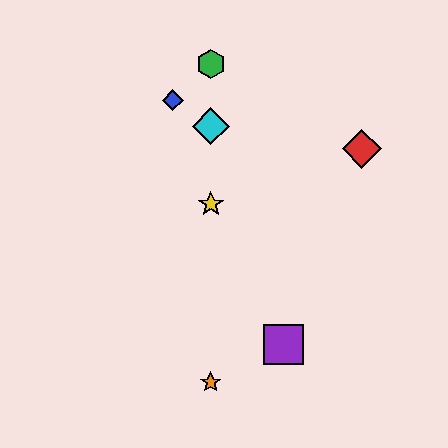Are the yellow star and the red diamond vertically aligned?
No, the yellow star is at x≈211 and the red diamond is at x≈362.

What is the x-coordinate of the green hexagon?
The green hexagon is at x≈211.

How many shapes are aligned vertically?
4 shapes (the green hexagon, the yellow star, the orange star, the cyan diamond) are aligned vertically.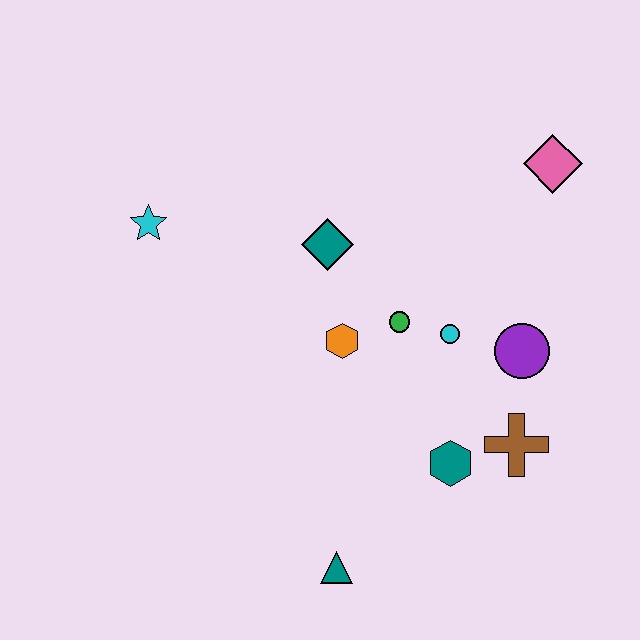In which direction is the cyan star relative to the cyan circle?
The cyan star is to the left of the cyan circle.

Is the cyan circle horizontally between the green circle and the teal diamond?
No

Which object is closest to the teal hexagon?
The brown cross is closest to the teal hexagon.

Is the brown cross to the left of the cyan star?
No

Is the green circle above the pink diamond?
No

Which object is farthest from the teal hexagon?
The cyan star is farthest from the teal hexagon.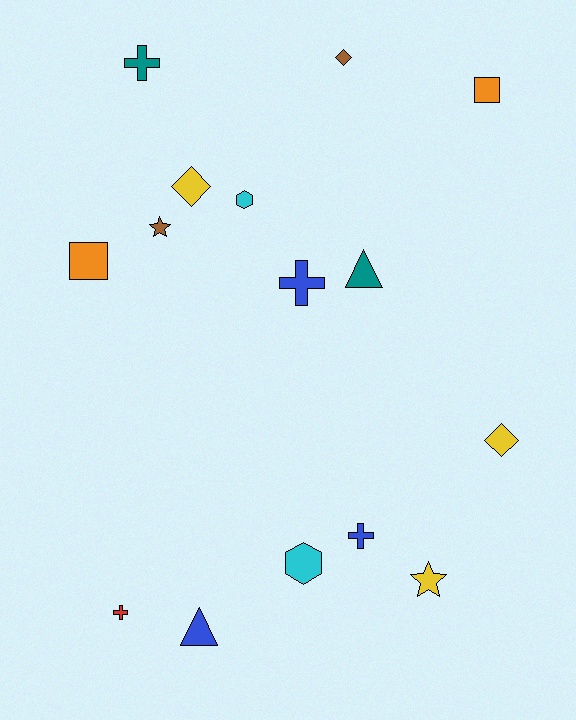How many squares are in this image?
There are 2 squares.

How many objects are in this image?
There are 15 objects.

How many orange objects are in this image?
There are 2 orange objects.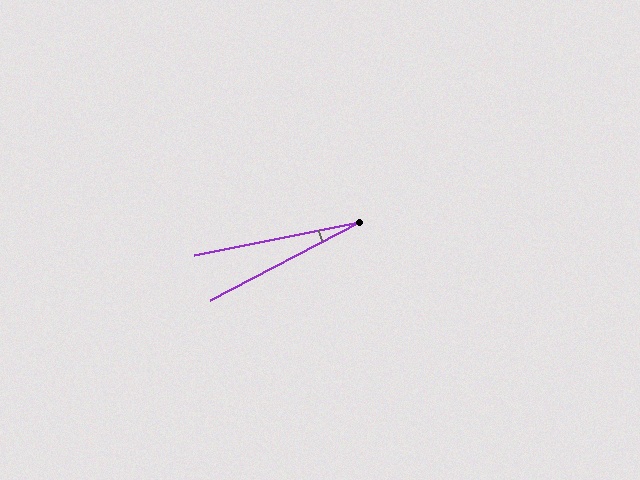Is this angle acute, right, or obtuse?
It is acute.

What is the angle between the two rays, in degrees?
Approximately 16 degrees.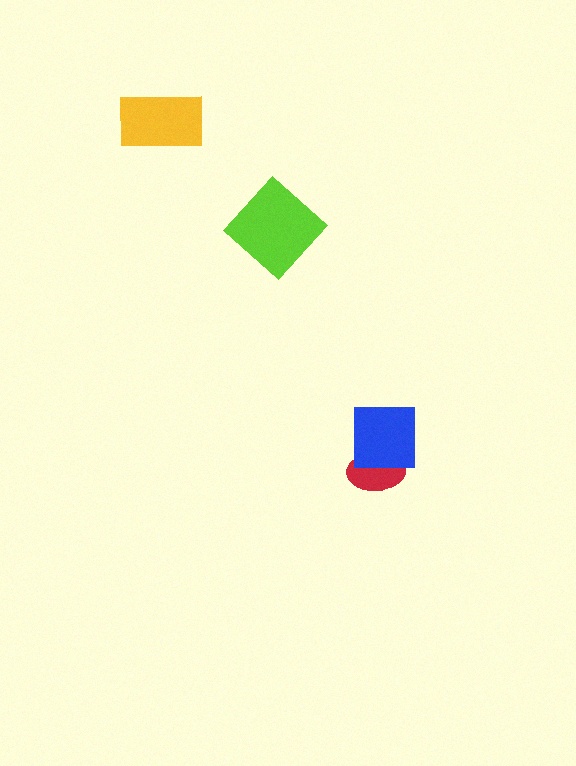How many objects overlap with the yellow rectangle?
0 objects overlap with the yellow rectangle.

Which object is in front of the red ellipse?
The blue square is in front of the red ellipse.